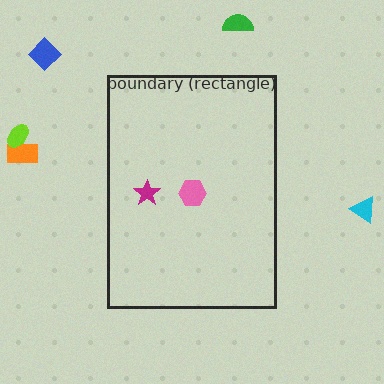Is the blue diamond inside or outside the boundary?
Outside.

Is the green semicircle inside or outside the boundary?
Outside.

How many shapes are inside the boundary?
2 inside, 5 outside.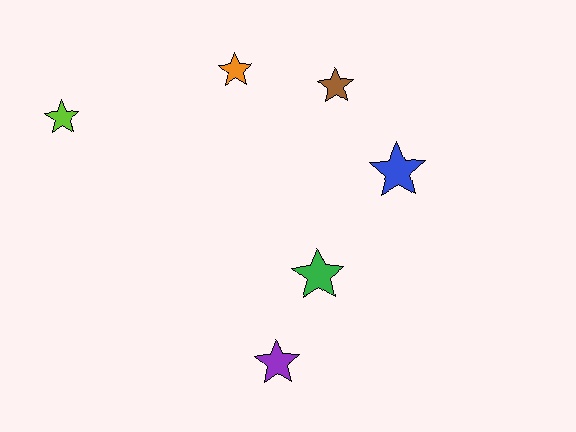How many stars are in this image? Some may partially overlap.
There are 6 stars.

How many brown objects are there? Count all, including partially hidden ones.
There is 1 brown object.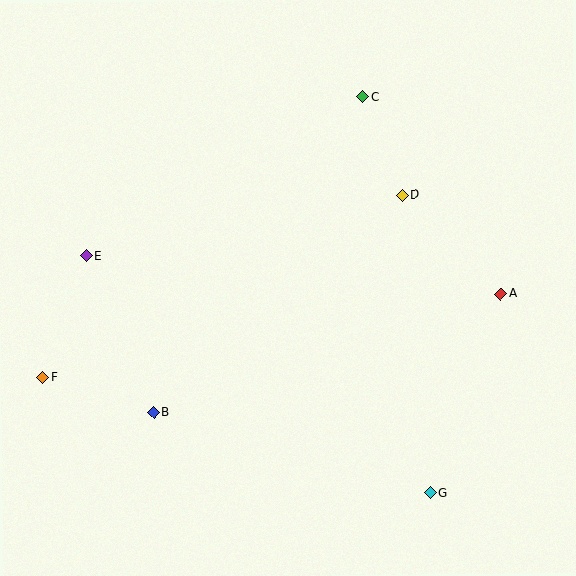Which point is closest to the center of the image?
Point D at (402, 195) is closest to the center.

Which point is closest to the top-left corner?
Point E is closest to the top-left corner.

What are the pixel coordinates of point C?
Point C is at (363, 97).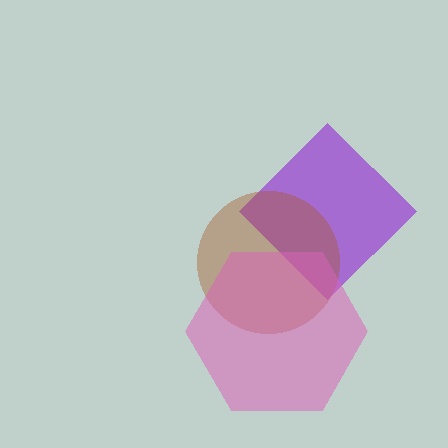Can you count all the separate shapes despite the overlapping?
Yes, there are 3 separate shapes.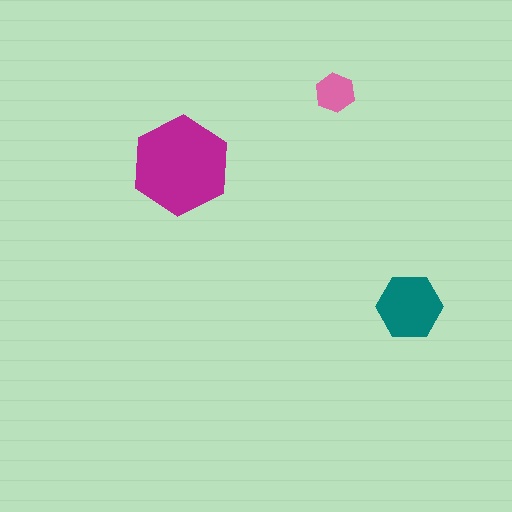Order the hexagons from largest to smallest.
the magenta one, the teal one, the pink one.